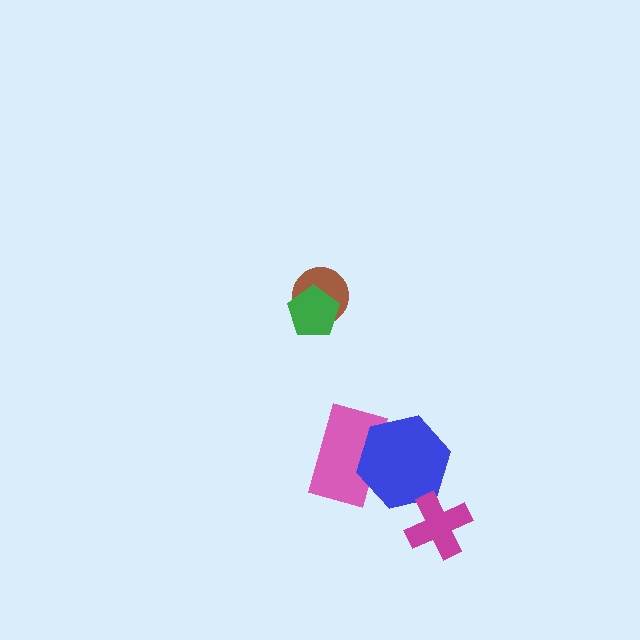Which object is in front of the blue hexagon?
The magenta cross is in front of the blue hexagon.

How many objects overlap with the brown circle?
1 object overlaps with the brown circle.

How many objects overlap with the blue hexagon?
2 objects overlap with the blue hexagon.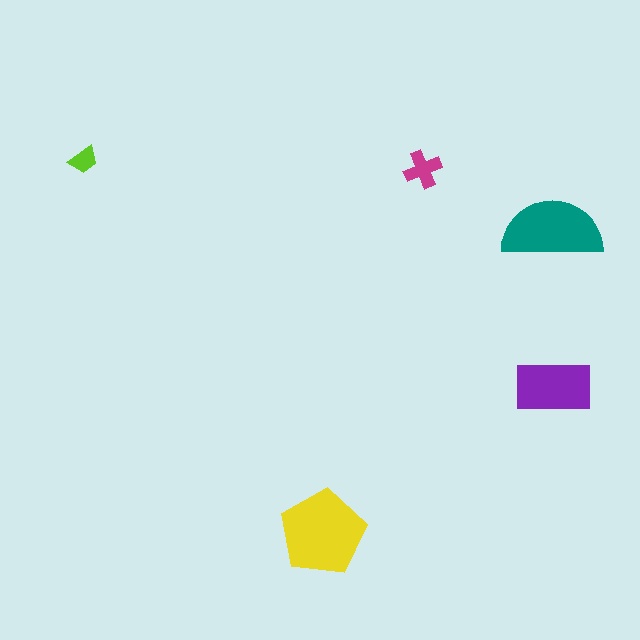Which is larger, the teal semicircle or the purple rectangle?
The teal semicircle.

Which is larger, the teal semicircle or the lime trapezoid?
The teal semicircle.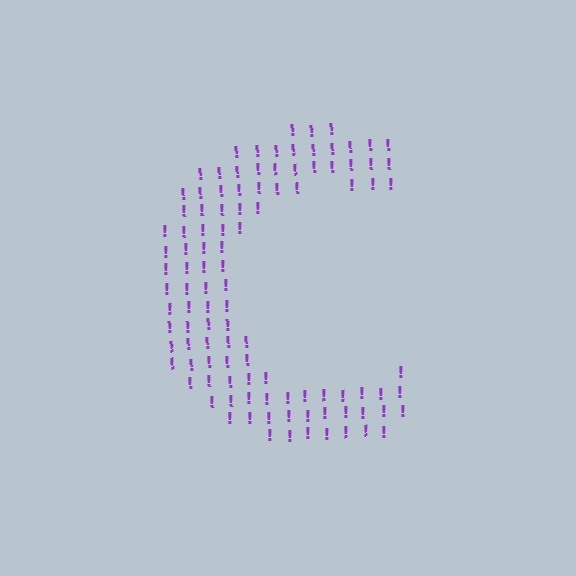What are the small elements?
The small elements are exclamation marks.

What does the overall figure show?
The overall figure shows the letter C.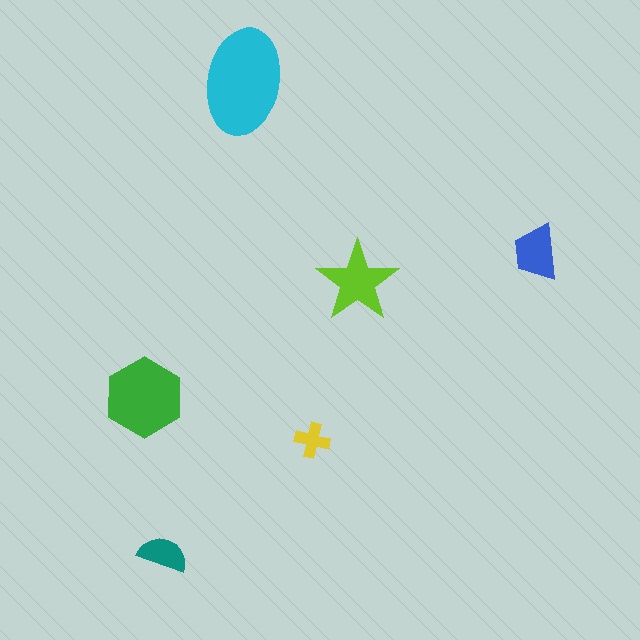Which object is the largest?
The cyan ellipse.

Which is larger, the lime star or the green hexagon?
The green hexagon.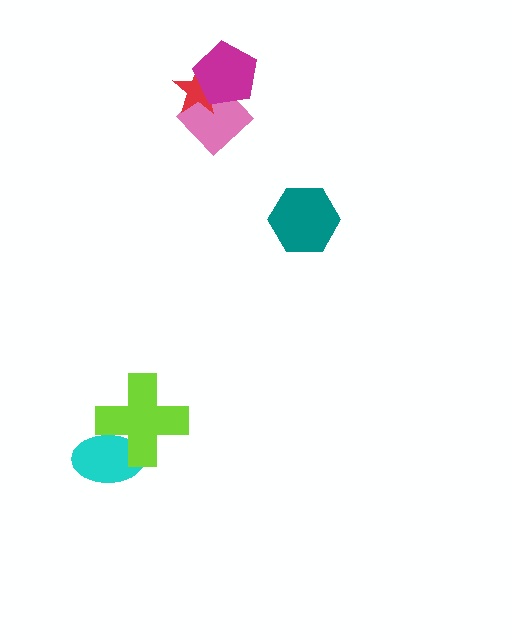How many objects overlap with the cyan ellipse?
1 object overlaps with the cyan ellipse.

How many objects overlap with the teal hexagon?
0 objects overlap with the teal hexagon.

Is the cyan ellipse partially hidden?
Yes, it is partially covered by another shape.